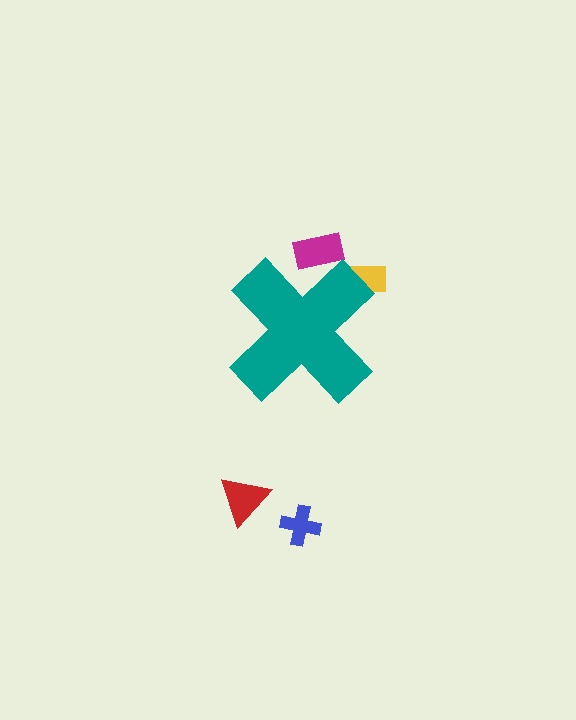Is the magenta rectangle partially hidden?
Yes, the magenta rectangle is partially hidden behind the teal cross.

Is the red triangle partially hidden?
No, the red triangle is fully visible.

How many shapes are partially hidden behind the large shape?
2 shapes are partially hidden.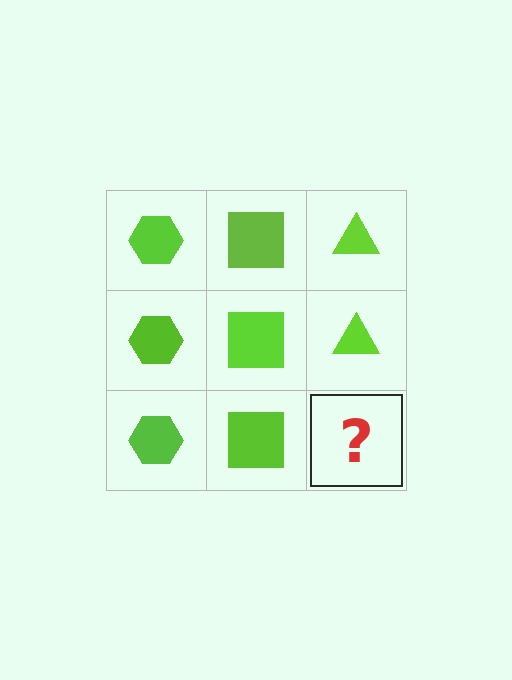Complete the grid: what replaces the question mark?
The question mark should be replaced with a lime triangle.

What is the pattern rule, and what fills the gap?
The rule is that each column has a consistent shape. The gap should be filled with a lime triangle.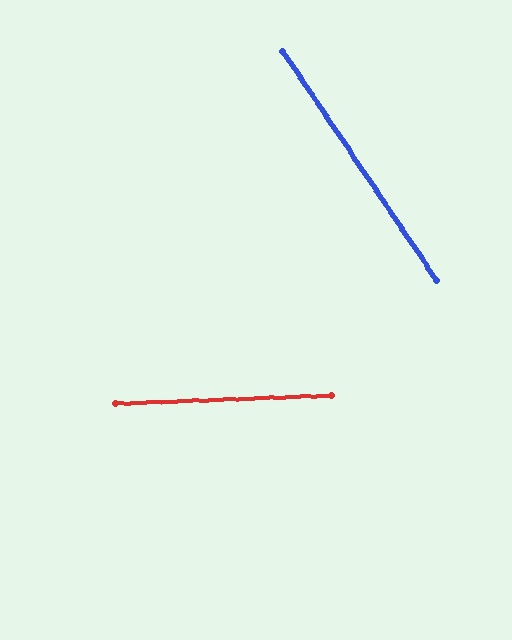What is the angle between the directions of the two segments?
Approximately 58 degrees.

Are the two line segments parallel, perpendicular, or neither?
Neither parallel nor perpendicular — they differ by about 58°.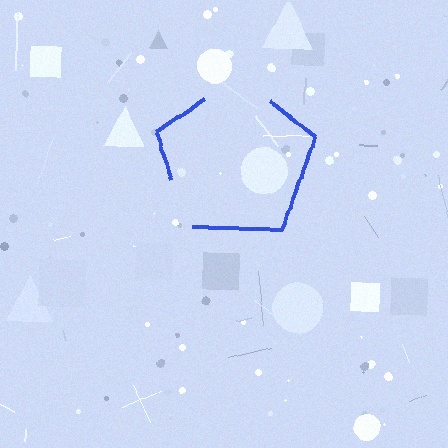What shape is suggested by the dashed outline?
The dashed outline suggests a pentagon.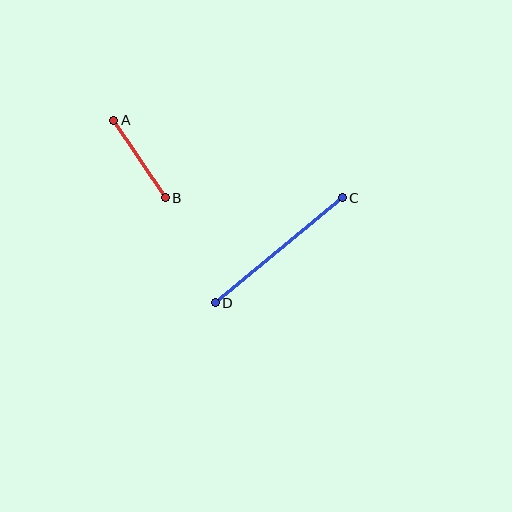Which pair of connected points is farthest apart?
Points C and D are farthest apart.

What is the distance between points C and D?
The distance is approximately 165 pixels.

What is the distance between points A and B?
The distance is approximately 93 pixels.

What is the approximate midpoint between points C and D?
The midpoint is at approximately (279, 250) pixels.